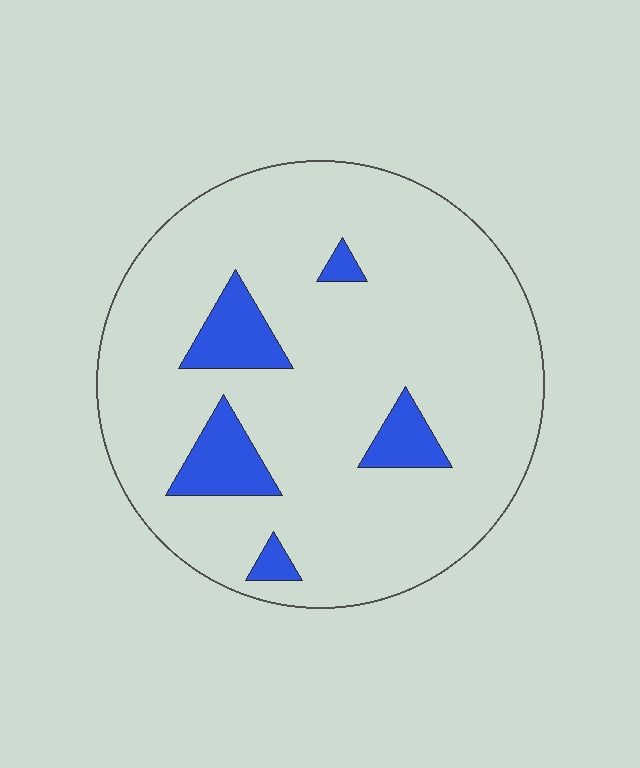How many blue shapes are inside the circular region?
5.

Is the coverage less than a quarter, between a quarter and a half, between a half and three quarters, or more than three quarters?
Less than a quarter.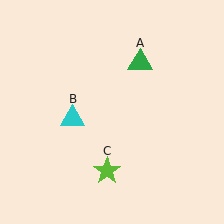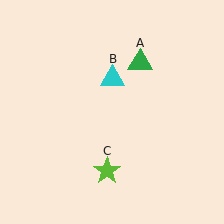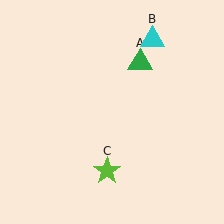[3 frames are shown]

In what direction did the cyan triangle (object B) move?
The cyan triangle (object B) moved up and to the right.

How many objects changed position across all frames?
1 object changed position: cyan triangle (object B).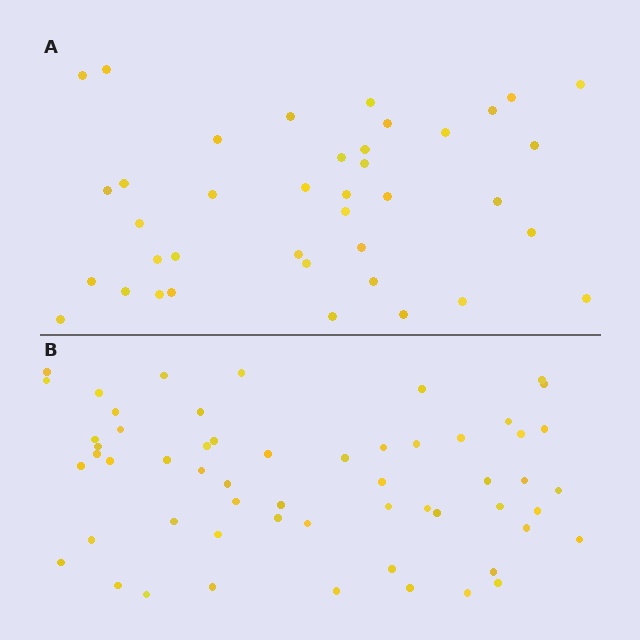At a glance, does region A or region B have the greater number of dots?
Region B (the bottom region) has more dots.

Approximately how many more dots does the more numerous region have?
Region B has approximately 20 more dots than region A.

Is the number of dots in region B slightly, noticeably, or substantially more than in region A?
Region B has substantially more. The ratio is roughly 1.5 to 1.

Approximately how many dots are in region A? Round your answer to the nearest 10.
About 40 dots. (The exact count is 39, which rounds to 40.)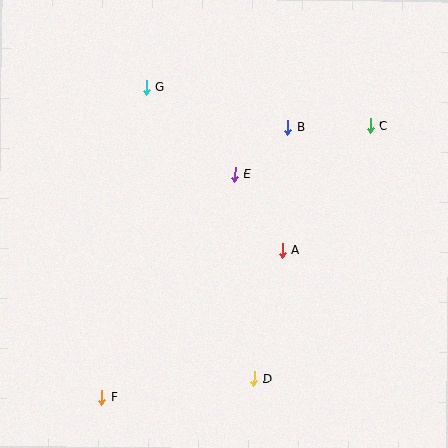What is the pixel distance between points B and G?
The distance between B and G is 146 pixels.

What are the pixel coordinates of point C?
Point C is at (370, 125).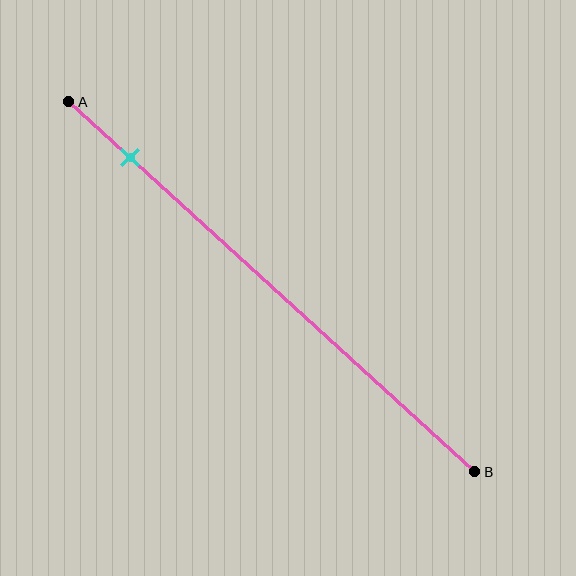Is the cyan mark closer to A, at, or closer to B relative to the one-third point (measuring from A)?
The cyan mark is closer to point A than the one-third point of segment AB.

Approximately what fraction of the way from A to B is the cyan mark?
The cyan mark is approximately 15% of the way from A to B.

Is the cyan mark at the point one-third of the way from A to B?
No, the mark is at about 15% from A, not at the 33% one-third point.